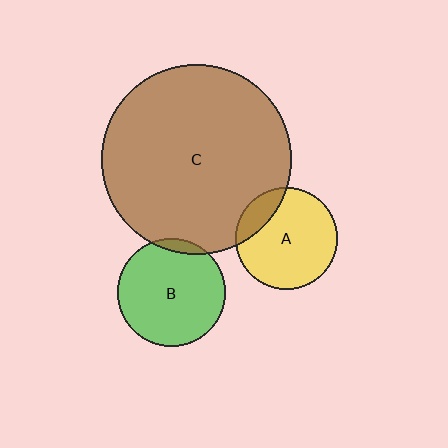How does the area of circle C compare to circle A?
Approximately 3.4 times.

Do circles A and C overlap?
Yes.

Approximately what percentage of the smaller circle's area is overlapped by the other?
Approximately 20%.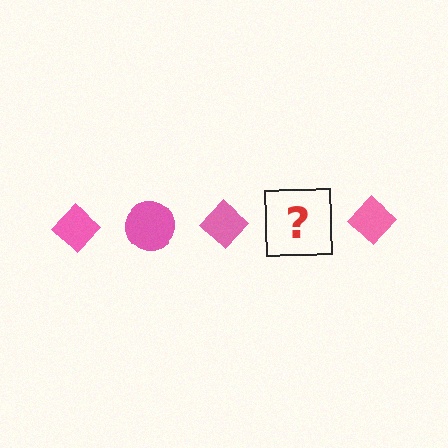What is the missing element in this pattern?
The missing element is a pink circle.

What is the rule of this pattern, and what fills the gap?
The rule is that the pattern cycles through diamond, circle shapes in pink. The gap should be filled with a pink circle.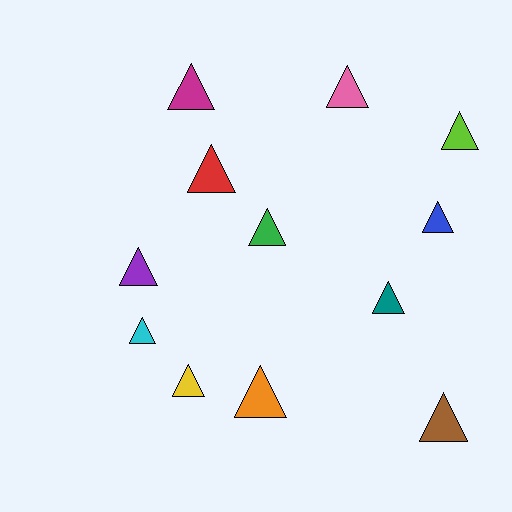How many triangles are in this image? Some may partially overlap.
There are 12 triangles.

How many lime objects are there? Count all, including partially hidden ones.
There is 1 lime object.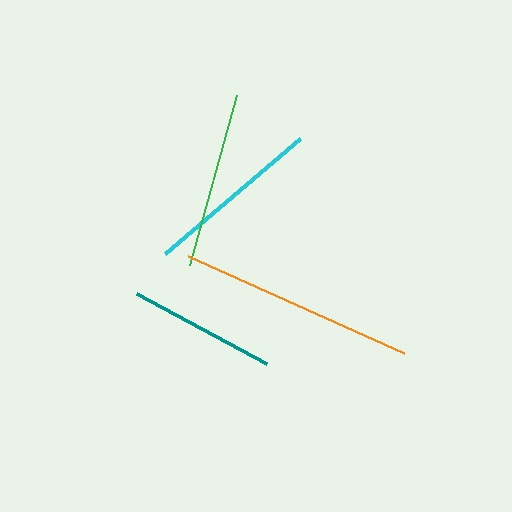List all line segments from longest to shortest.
From longest to shortest: orange, cyan, green, teal.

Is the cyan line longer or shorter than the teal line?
The cyan line is longer than the teal line.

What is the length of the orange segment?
The orange segment is approximately 237 pixels long.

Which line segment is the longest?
The orange line is the longest at approximately 237 pixels.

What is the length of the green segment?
The green segment is approximately 177 pixels long.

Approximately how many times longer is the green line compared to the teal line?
The green line is approximately 1.2 times the length of the teal line.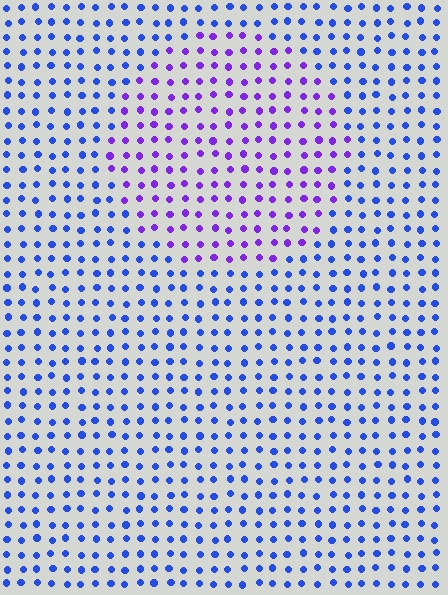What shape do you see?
I see a circle.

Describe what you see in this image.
The image is filled with small blue elements in a uniform arrangement. A circle-shaped region is visible where the elements are tinted to a slightly different hue, forming a subtle color boundary.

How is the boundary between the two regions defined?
The boundary is defined purely by a slight shift in hue (about 42 degrees). Spacing, size, and orientation are identical on both sides.